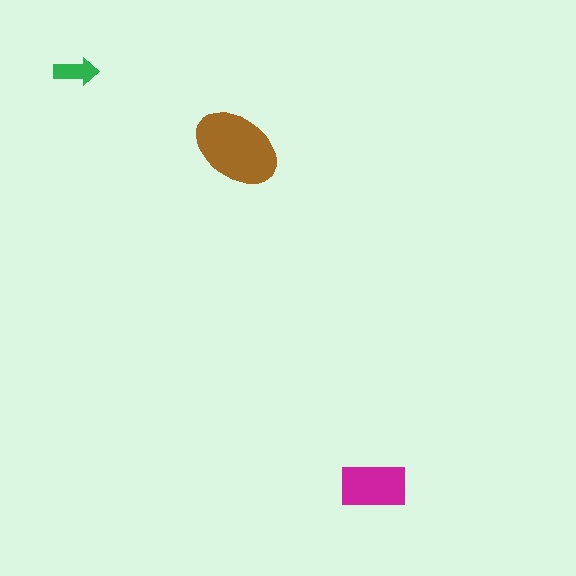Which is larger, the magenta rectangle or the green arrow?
The magenta rectangle.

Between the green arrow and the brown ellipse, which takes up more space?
The brown ellipse.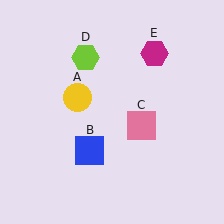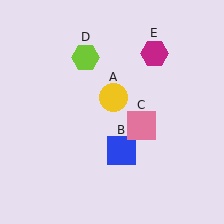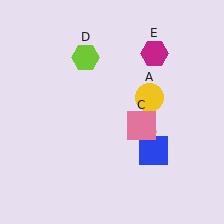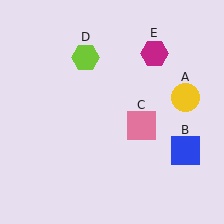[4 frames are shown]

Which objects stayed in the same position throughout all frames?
Pink square (object C) and lime hexagon (object D) and magenta hexagon (object E) remained stationary.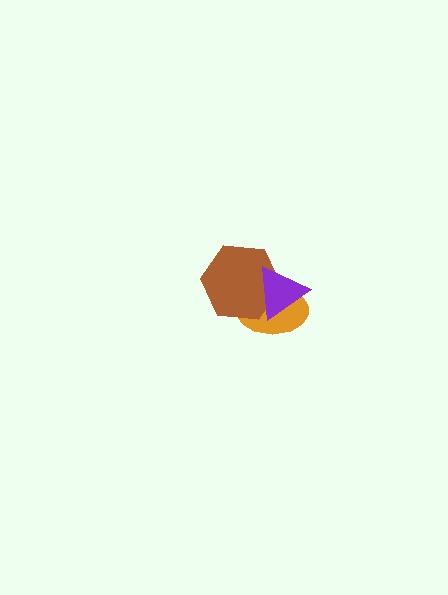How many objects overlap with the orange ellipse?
2 objects overlap with the orange ellipse.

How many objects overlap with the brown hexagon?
2 objects overlap with the brown hexagon.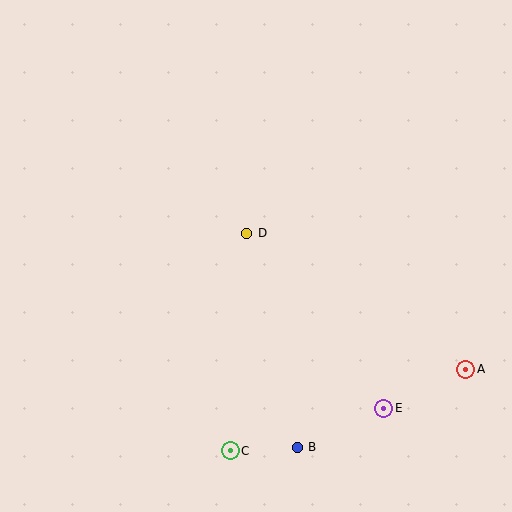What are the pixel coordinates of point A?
Point A is at (466, 369).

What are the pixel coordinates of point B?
Point B is at (297, 447).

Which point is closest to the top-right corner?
Point D is closest to the top-right corner.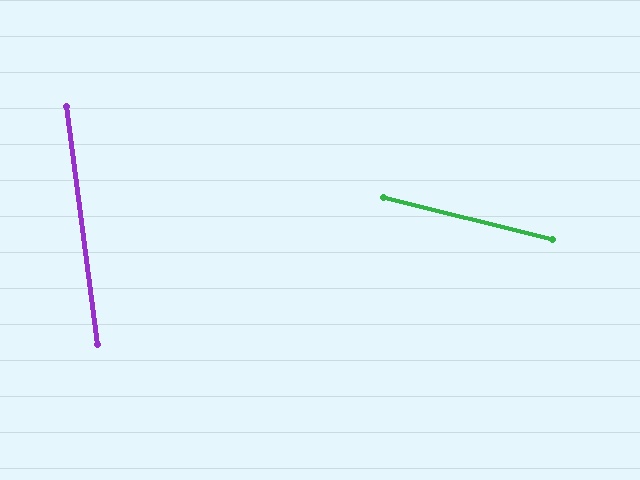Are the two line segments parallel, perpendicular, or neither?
Neither parallel nor perpendicular — they differ by about 69°.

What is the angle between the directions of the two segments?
Approximately 69 degrees.